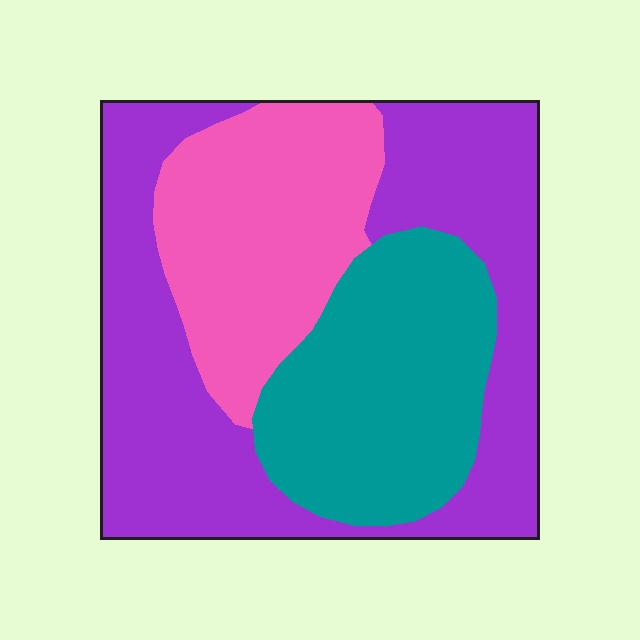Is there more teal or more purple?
Purple.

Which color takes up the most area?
Purple, at roughly 45%.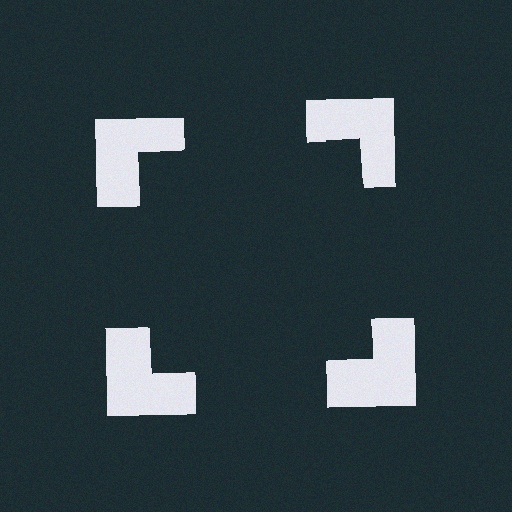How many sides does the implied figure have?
4 sides.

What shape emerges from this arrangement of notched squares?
An illusory square — its edges are inferred from the aligned wedge cuts in the notched squares, not physically drawn.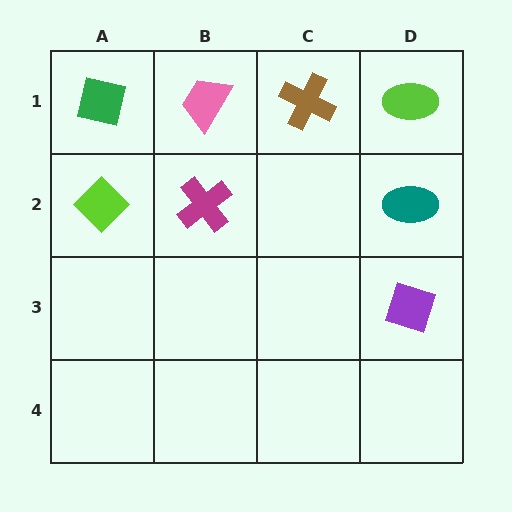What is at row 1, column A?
A green square.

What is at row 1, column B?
A pink trapezoid.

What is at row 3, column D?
A purple diamond.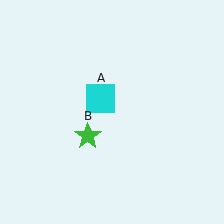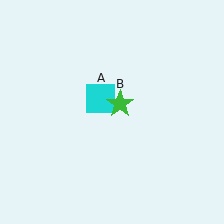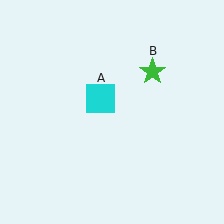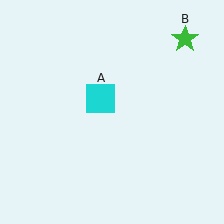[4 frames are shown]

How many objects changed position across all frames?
1 object changed position: green star (object B).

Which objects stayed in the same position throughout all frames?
Cyan square (object A) remained stationary.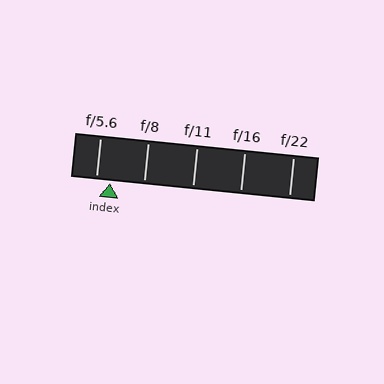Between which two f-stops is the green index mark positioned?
The index mark is between f/5.6 and f/8.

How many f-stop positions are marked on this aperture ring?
There are 5 f-stop positions marked.